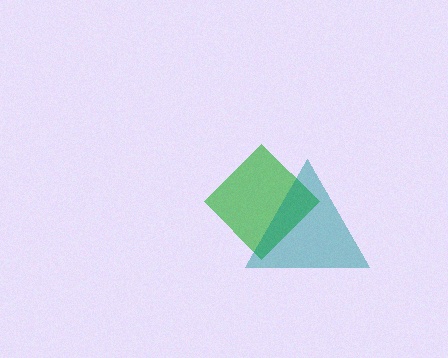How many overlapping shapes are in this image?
There are 2 overlapping shapes in the image.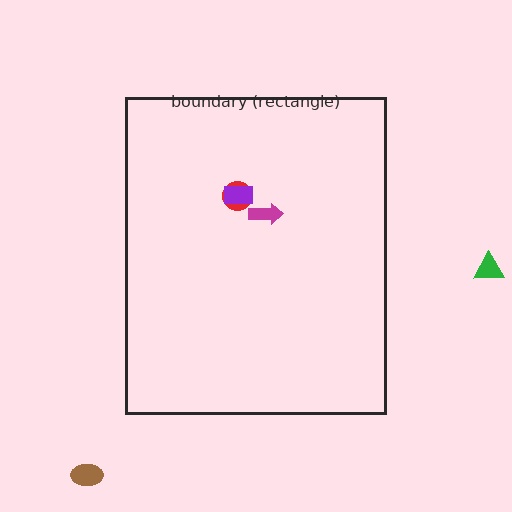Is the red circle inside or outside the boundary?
Inside.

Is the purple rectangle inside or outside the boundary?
Inside.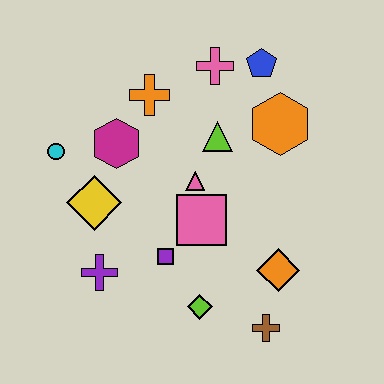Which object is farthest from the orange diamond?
The cyan circle is farthest from the orange diamond.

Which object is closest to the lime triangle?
The pink triangle is closest to the lime triangle.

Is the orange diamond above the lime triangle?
No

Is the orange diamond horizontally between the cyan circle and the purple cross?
No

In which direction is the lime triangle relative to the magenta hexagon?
The lime triangle is to the right of the magenta hexagon.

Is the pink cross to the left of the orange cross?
No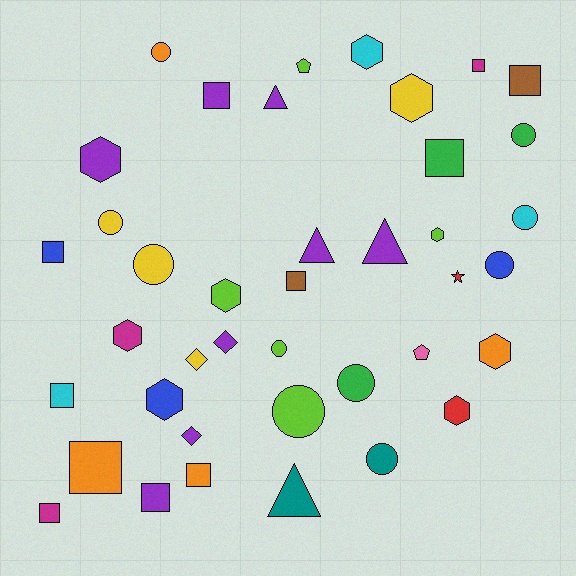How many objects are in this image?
There are 40 objects.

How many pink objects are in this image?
There is 1 pink object.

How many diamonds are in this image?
There are 3 diamonds.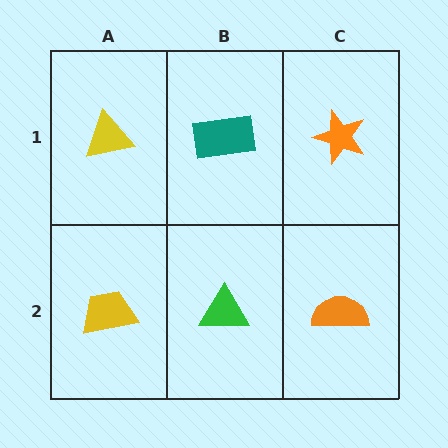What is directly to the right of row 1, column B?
An orange star.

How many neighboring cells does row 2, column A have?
2.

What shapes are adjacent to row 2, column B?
A teal rectangle (row 1, column B), a yellow trapezoid (row 2, column A), an orange semicircle (row 2, column C).